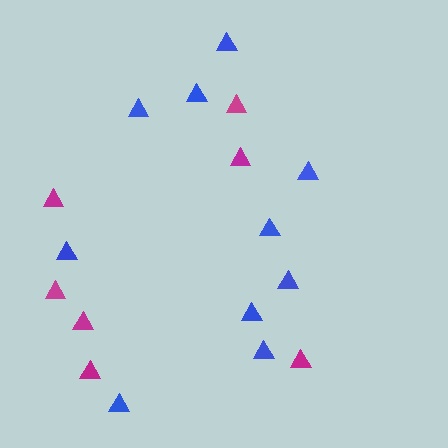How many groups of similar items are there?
There are 2 groups: one group of blue triangles (10) and one group of magenta triangles (7).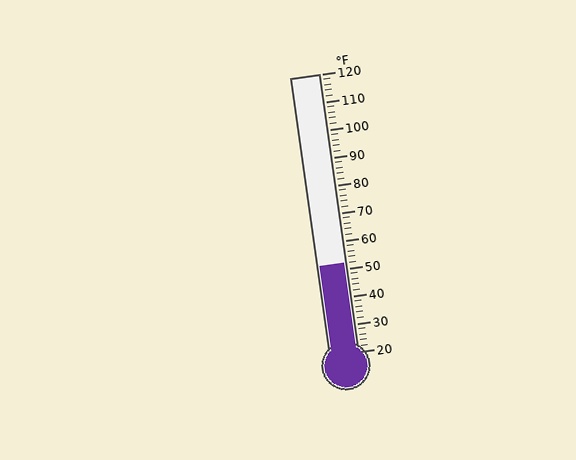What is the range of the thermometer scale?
The thermometer scale ranges from 20°F to 120°F.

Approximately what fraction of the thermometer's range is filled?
The thermometer is filled to approximately 30% of its range.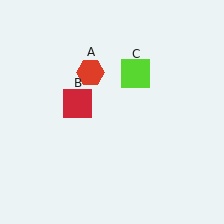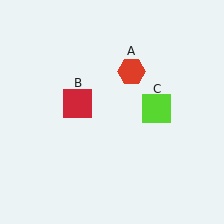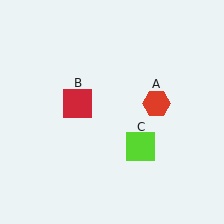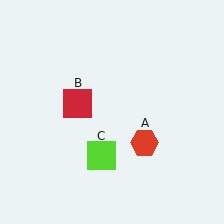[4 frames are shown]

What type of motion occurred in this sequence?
The red hexagon (object A), lime square (object C) rotated clockwise around the center of the scene.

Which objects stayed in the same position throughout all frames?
Red square (object B) remained stationary.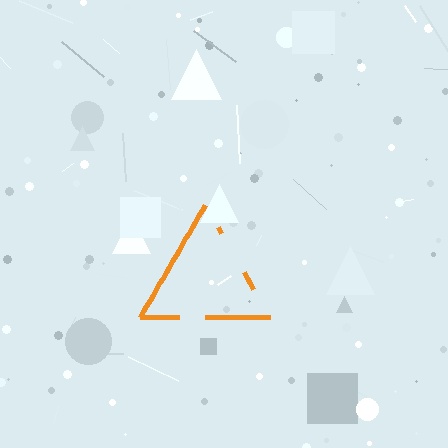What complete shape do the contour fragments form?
The contour fragments form a triangle.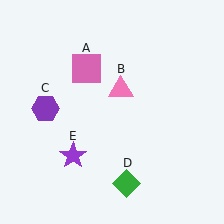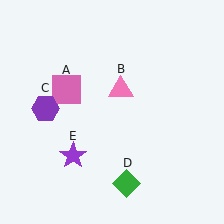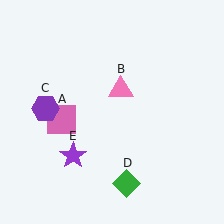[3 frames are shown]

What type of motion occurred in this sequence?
The pink square (object A) rotated counterclockwise around the center of the scene.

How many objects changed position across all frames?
1 object changed position: pink square (object A).